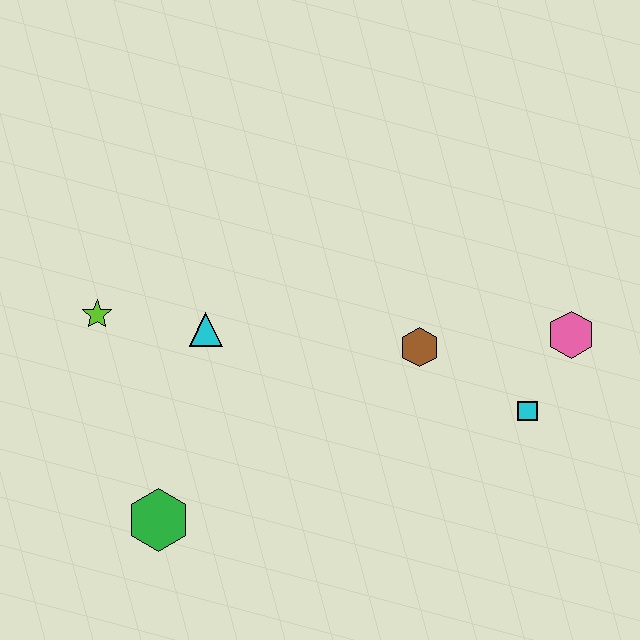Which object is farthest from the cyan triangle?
The pink hexagon is farthest from the cyan triangle.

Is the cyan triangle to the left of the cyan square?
Yes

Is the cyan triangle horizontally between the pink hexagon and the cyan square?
No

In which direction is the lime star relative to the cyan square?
The lime star is to the left of the cyan square.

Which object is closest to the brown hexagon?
The cyan square is closest to the brown hexagon.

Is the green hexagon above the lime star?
No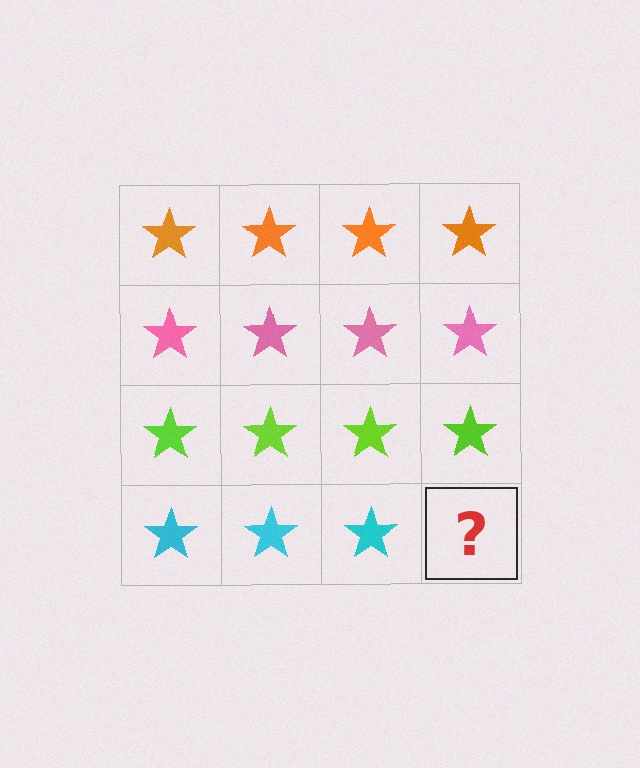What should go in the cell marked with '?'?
The missing cell should contain a cyan star.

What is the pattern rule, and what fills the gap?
The rule is that each row has a consistent color. The gap should be filled with a cyan star.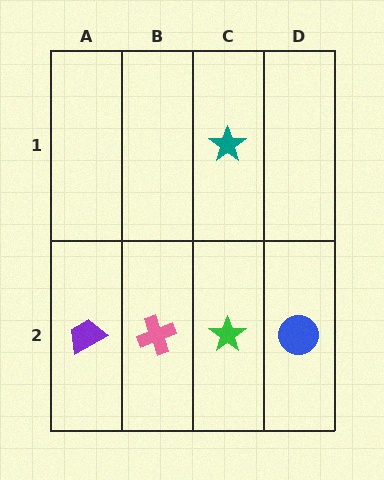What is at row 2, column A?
A purple trapezoid.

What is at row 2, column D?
A blue circle.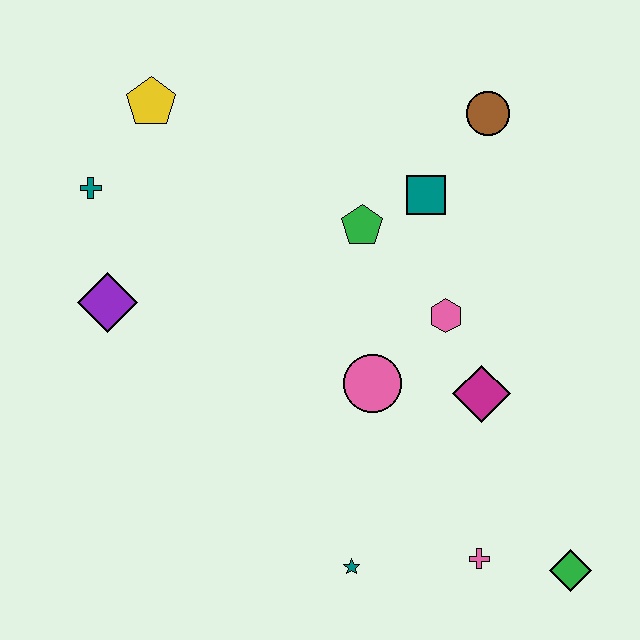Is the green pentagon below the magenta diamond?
No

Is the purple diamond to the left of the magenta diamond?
Yes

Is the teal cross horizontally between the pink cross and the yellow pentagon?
No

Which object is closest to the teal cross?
The yellow pentagon is closest to the teal cross.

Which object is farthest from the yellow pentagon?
The green diamond is farthest from the yellow pentagon.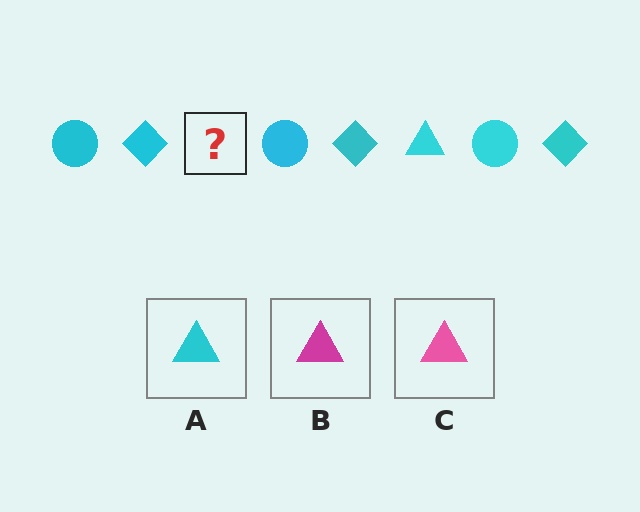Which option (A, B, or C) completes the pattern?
A.